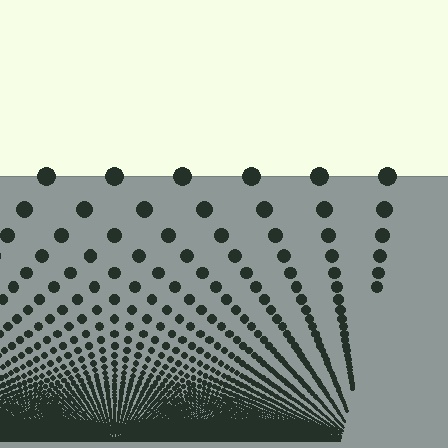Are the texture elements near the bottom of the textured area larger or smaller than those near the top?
Smaller. The gradient is inverted — elements near the bottom are smaller and denser.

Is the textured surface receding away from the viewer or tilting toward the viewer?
The surface appears to tilt toward the viewer. Texture elements get larger and sparser toward the top.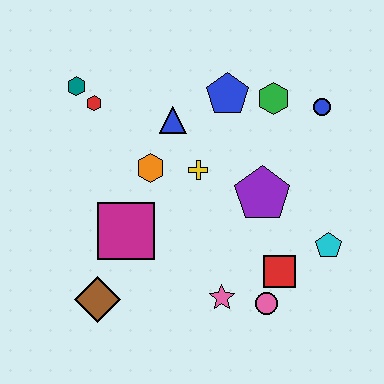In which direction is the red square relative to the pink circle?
The red square is above the pink circle.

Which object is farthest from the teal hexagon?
The cyan pentagon is farthest from the teal hexagon.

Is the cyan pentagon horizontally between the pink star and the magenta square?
No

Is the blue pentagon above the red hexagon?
Yes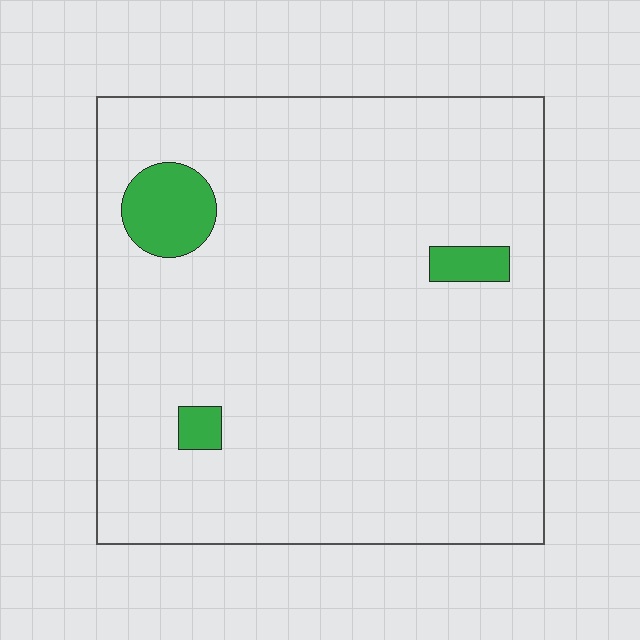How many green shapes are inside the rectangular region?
3.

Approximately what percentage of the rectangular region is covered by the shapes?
Approximately 5%.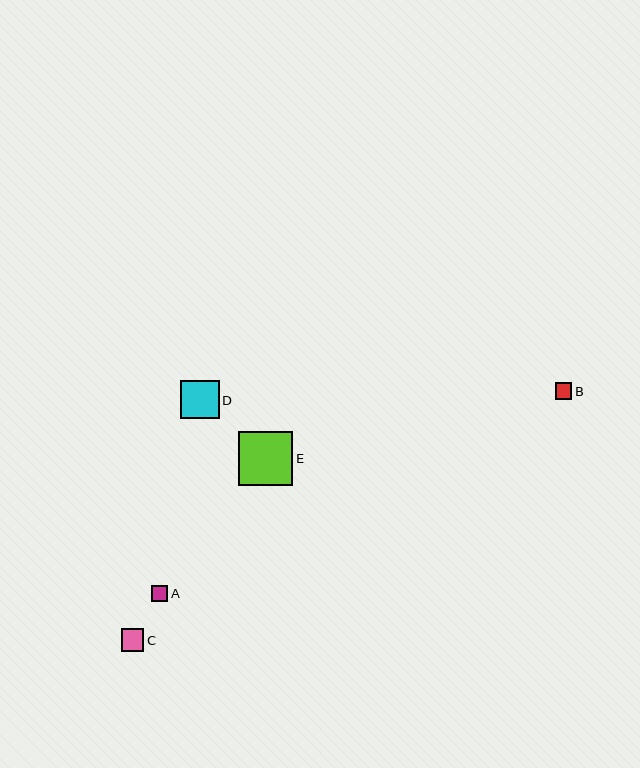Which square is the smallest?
Square A is the smallest with a size of approximately 16 pixels.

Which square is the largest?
Square E is the largest with a size of approximately 54 pixels.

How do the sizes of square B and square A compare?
Square B and square A are approximately the same size.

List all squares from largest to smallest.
From largest to smallest: E, D, C, B, A.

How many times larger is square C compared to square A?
Square C is approximately 1.4 times the size of square A.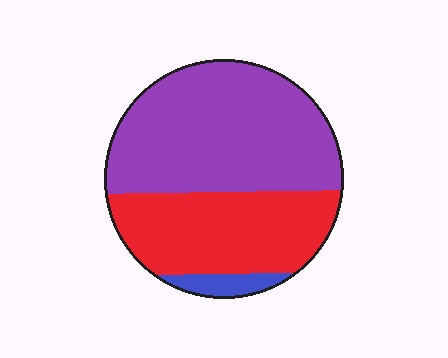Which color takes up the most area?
Purple, at roughly 55%.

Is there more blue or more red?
Red.